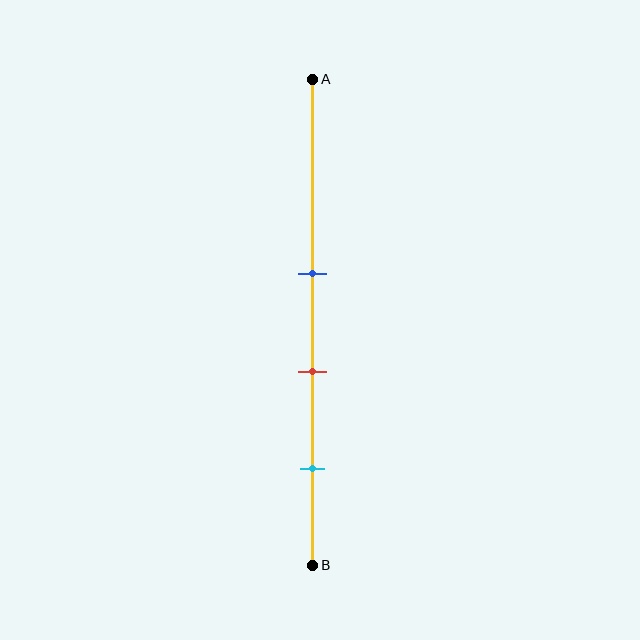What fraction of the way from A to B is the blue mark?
The blue mark is approximately 40% (0.4) of the way from A to B.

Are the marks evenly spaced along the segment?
Yes, the marks are approximately evenly spaced.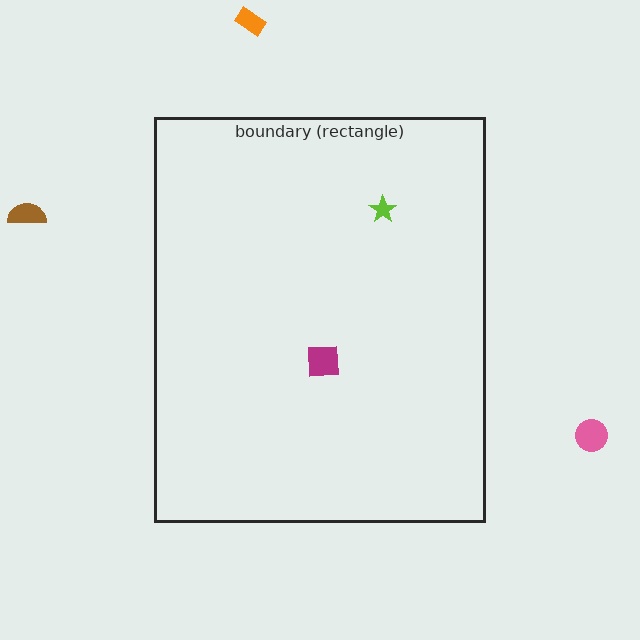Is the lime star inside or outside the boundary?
Inside.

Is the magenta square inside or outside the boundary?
Inside.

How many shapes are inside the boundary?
2 inside, 3 outside.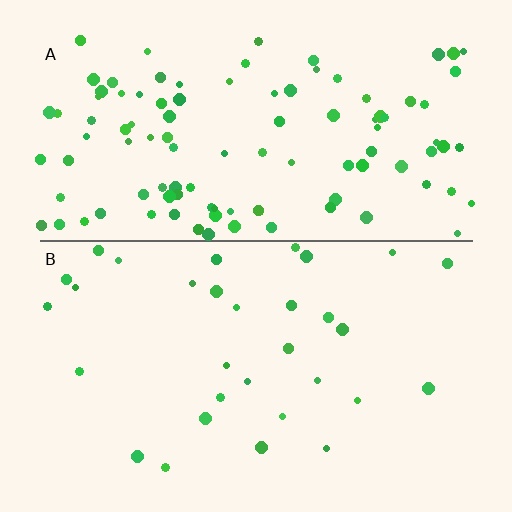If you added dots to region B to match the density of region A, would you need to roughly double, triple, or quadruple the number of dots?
Approximately triple.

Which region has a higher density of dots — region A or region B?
A (the top).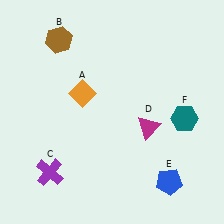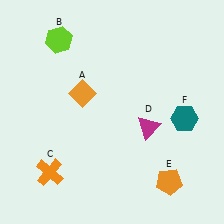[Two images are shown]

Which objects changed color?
B changed from brown to lime. C changed from purple to orange. E changed from blue to orange.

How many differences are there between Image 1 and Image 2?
There are 3 differences between the two images.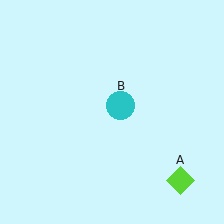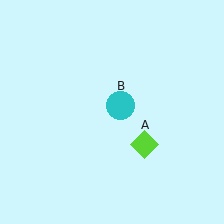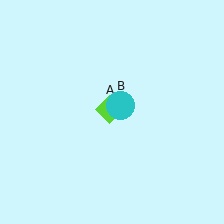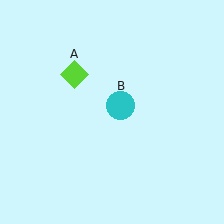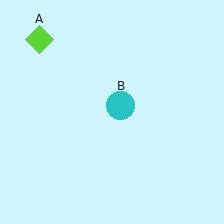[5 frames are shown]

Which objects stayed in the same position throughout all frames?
Cyan circle (object B) remained stationary.